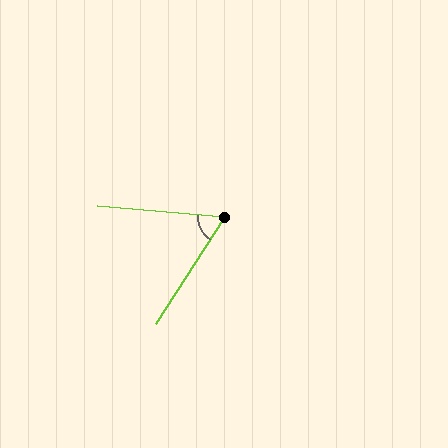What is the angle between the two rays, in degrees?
Approximately 62 degrees.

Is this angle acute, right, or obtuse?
It is acute.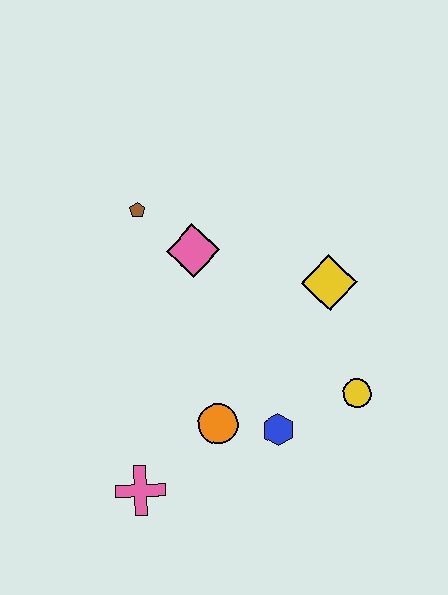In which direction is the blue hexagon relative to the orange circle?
The blue hexagon is to the right of the orange circle.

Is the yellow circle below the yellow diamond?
Yes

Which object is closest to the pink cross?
The orange circle is closest to the pink cross.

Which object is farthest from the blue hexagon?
The brown pentagon is farthest from the blue hexagon.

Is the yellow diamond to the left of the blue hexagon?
No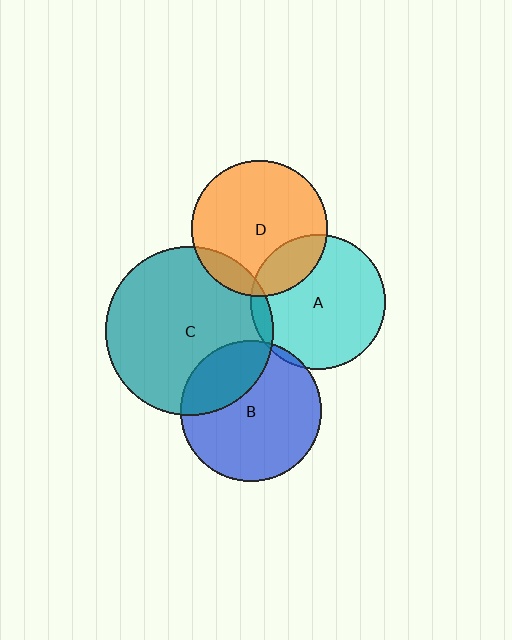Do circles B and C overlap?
Yes.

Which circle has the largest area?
Circle C (teal).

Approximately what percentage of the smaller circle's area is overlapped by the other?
Approximately 30%.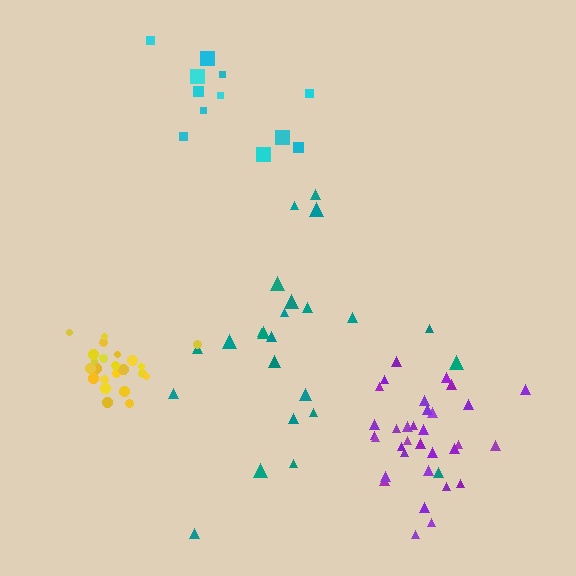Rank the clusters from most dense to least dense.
yellow, purple, cyan, teal.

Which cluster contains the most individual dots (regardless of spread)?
Purple (33).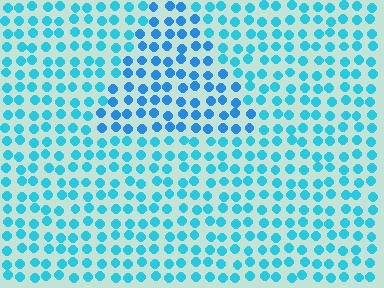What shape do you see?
I see a triangle.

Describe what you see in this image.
The image is filled with small cyan elements in a uniform arrangement. A triangle-shaped region is visible where the elements are tinted to a slightly different hue, forming a subtle color boundary.